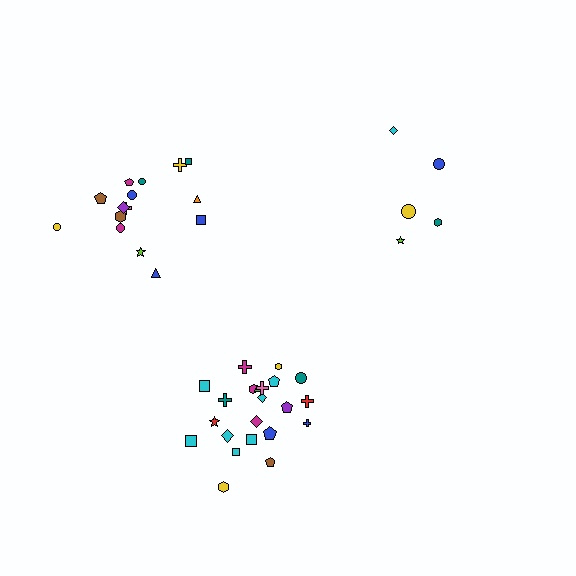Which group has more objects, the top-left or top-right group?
The top-left group.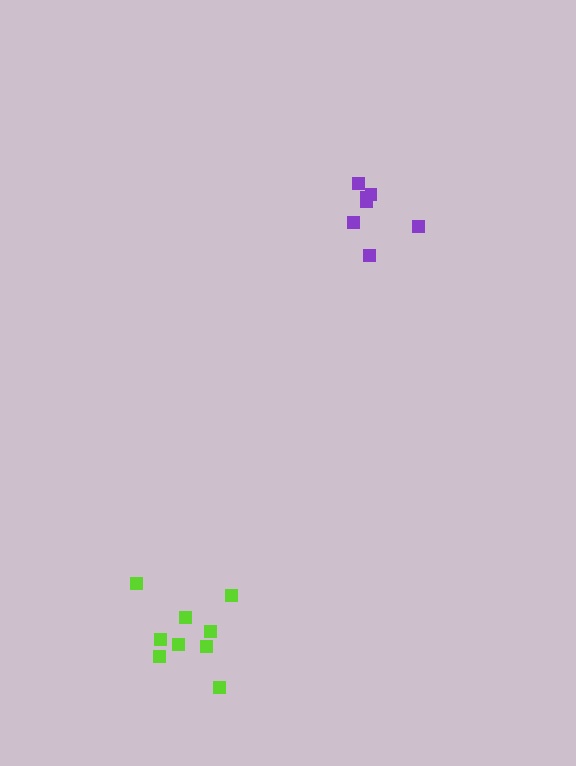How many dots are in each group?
Group 1: 9 dots, Group 2: 7 dots (16 total).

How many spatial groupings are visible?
There are 2 spatial groupings.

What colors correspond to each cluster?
The clusters are colored: lime, purple.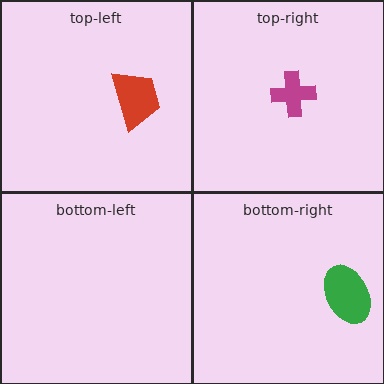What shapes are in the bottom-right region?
The green ellipse.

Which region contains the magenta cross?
The top-right region.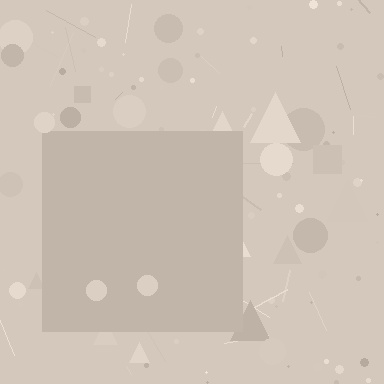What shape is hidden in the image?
A square is hidden in the image.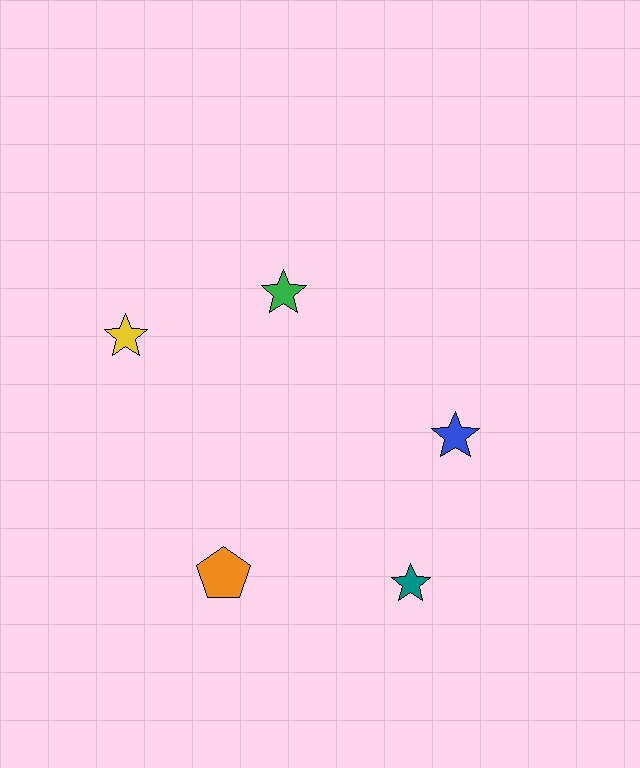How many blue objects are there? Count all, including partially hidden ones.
There is 1 blue object.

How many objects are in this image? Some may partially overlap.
There are 5 objects.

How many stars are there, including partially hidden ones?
There are 4 stars.